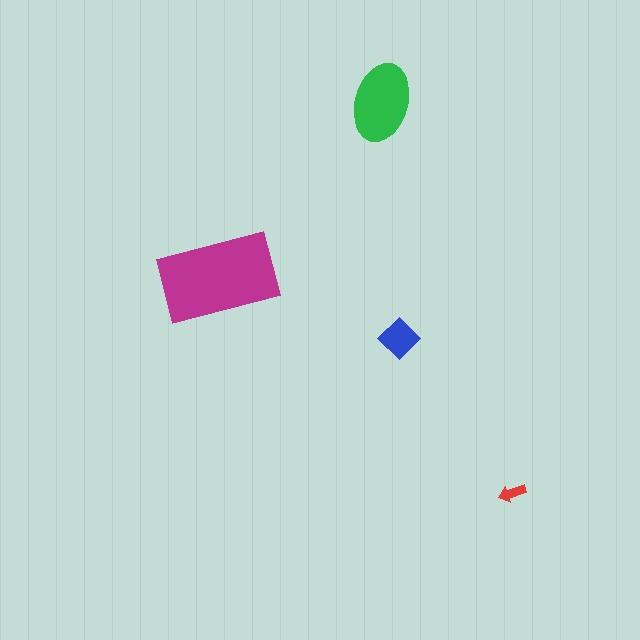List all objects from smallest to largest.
The red arrow, the blue diamond, the green ellipse, the magenta rectangle.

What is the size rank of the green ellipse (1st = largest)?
2nd.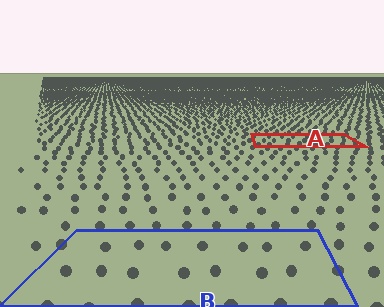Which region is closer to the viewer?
Region B is closer. The texture elements there are larger and more spread out.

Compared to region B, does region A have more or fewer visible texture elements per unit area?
Region A has more texture elements per unit area — they are packed more densely because it is farther away.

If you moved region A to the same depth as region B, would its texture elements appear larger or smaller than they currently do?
They would appear larger. At a closer depth, the same texture elements are projected at a bigger on-screen size.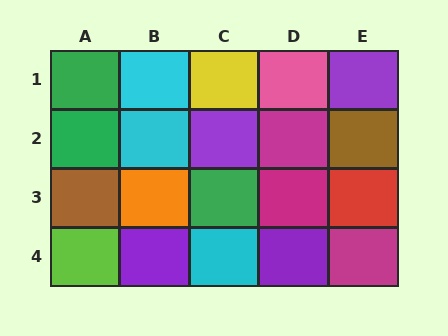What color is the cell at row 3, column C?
Green.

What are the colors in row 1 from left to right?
Green, cyan, yellow, pink, purple.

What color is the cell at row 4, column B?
Purple.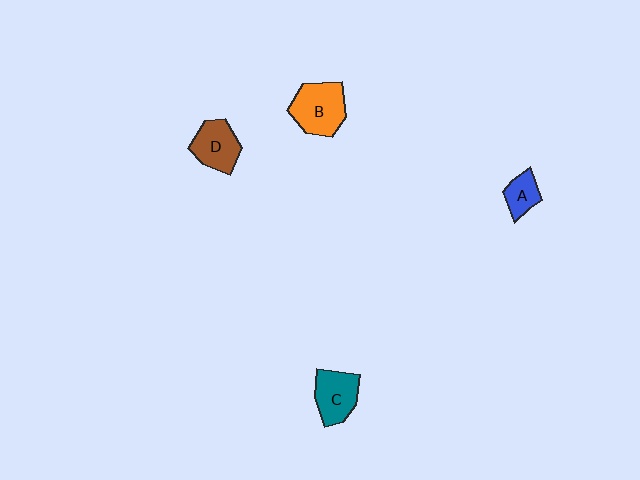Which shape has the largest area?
Shape B (orange).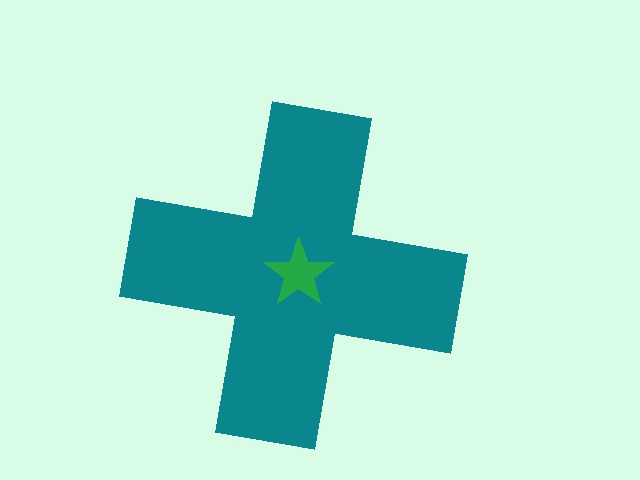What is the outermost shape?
The teal cross.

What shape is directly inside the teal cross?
The green star.